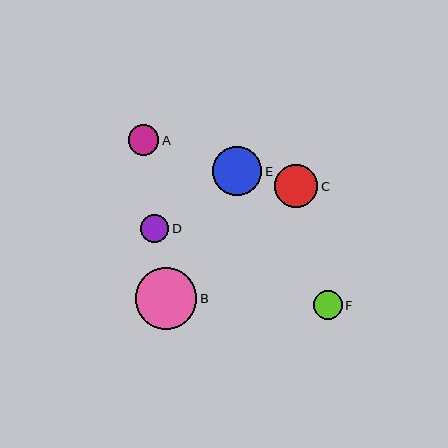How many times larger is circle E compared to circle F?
Circle E is approximately 1.7 times the size of circle F.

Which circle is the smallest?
Circle D is the smallest with a size of approximately 28 pixels.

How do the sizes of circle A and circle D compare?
Circle A and circle D are approximately the same size.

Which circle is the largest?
Circle B is the largest with a size of approximately 61 pixels.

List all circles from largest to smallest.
From largest to smallest: B, E, C, A, F, D.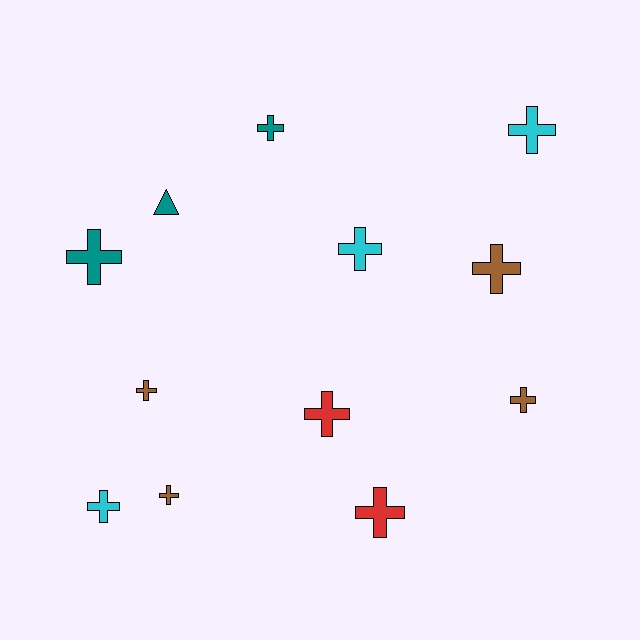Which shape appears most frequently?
Cross, with 11 objects.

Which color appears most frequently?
Brown, with 4 objects.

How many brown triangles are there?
There are no brown triangles.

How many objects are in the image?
There are 12 objects.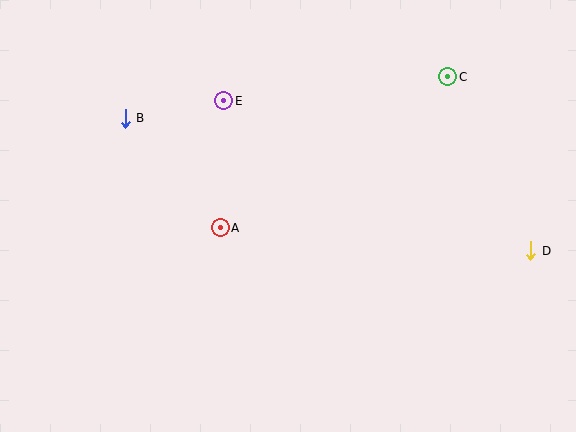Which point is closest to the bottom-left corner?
Point A is closest to the bottom-left corner.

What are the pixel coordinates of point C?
Point C is at (448, 77).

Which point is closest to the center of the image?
Point A at (220, 228) is closest to the center.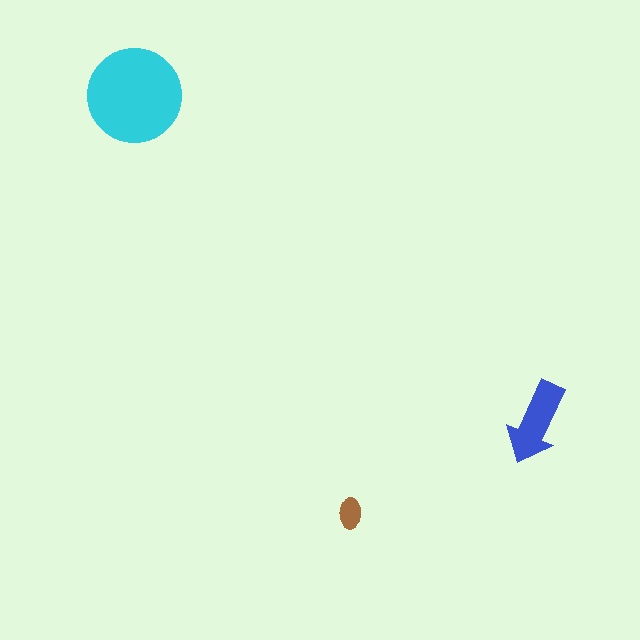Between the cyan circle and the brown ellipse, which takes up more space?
The cyan circle.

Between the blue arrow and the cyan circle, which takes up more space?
The cyan circle.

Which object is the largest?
The cyan circle.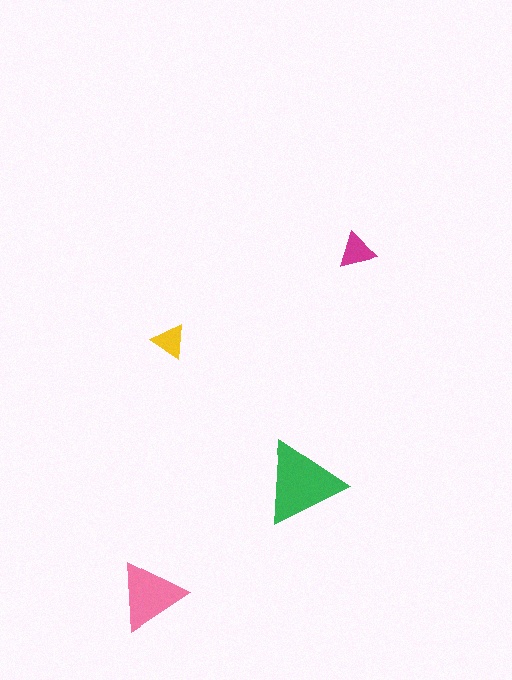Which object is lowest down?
The pink triangle is bottommost.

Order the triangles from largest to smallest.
the green one, the pink one, the magenta one, the yellow one.